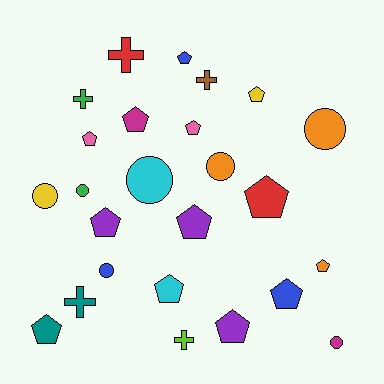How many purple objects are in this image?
There are 3 purple objects.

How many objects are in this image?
There are 25 objects.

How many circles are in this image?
There are 7 circles.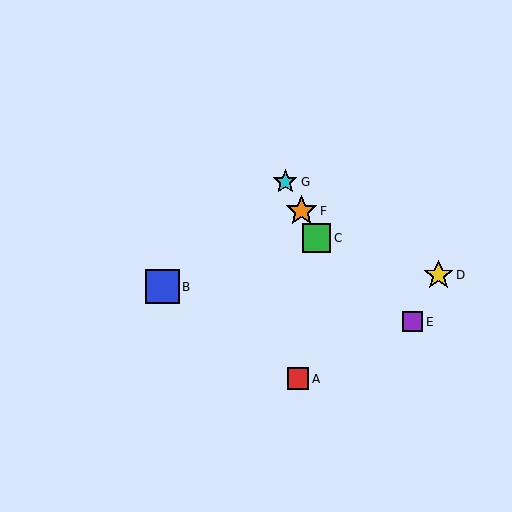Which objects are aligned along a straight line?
Objects C, F, G are aligned along a straight line.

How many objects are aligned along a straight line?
3 objects (C, F, G) are aligned along a straight line.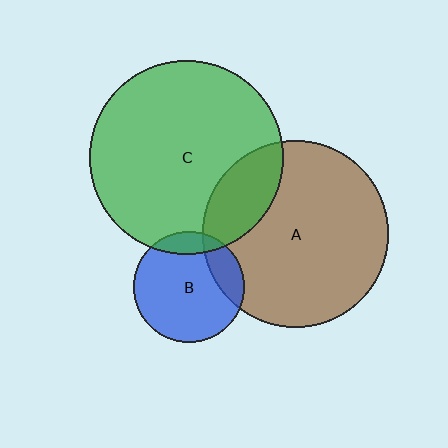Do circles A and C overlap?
Yes.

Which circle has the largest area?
Circle C (green).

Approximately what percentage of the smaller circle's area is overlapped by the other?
Approximately 20%.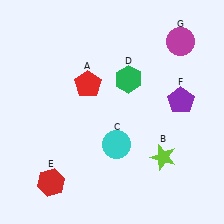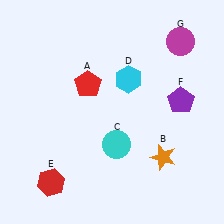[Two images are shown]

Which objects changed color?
B changed from lime to orange. D changed from green to cyan.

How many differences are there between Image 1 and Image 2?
There are 2 differences between the two images.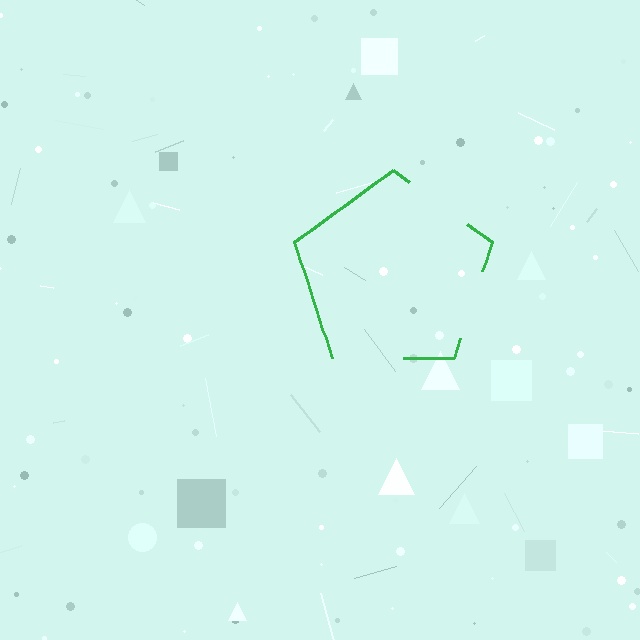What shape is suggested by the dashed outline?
The dashed outline suggests a pentagon.